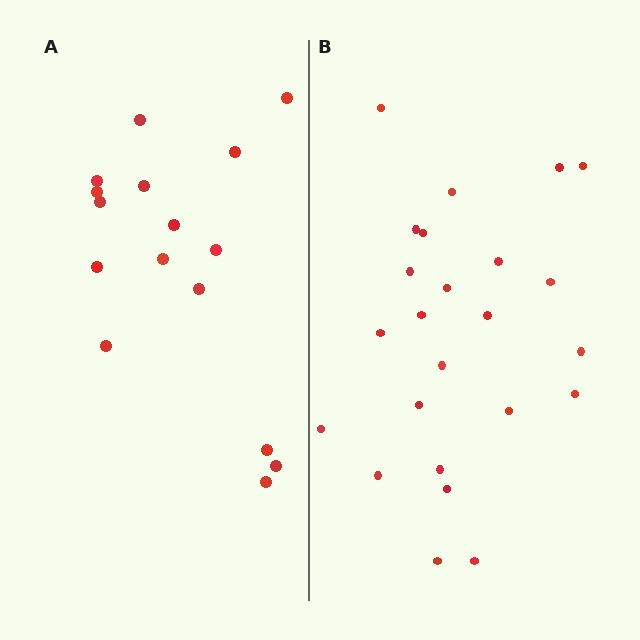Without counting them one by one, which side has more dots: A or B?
Region B (the right region) has more dots.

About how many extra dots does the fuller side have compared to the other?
Region B has roughly 8 or so more dots than region A.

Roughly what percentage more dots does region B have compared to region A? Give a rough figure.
About 50% more.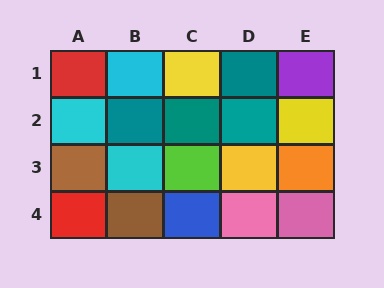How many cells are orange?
1 cell is orange.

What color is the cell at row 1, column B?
Cyan.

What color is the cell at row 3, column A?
Brown.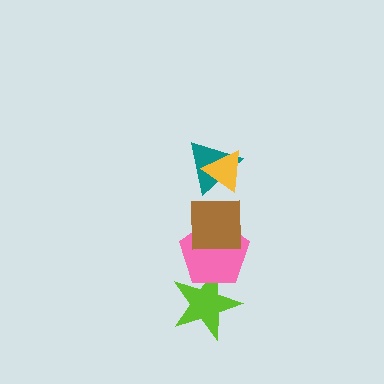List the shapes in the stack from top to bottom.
From top to bottom: the yellow triangle, the teal triangle, the brown square, the pink pentagon, the lime star.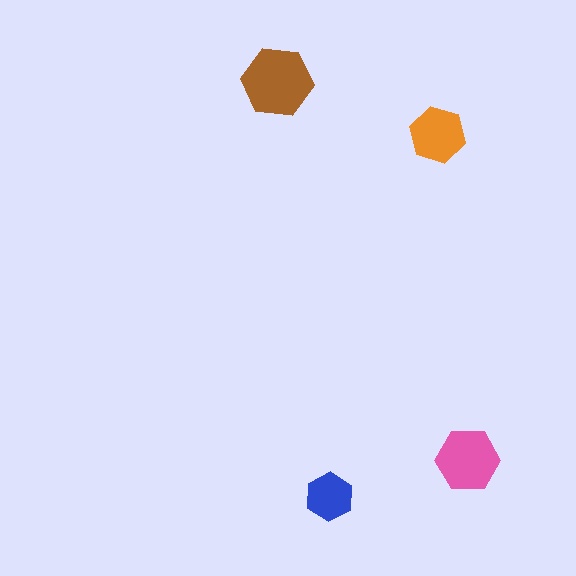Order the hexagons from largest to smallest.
the brown one, the pink one, the orange one, the blue one.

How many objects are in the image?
There are 4 objects in the image.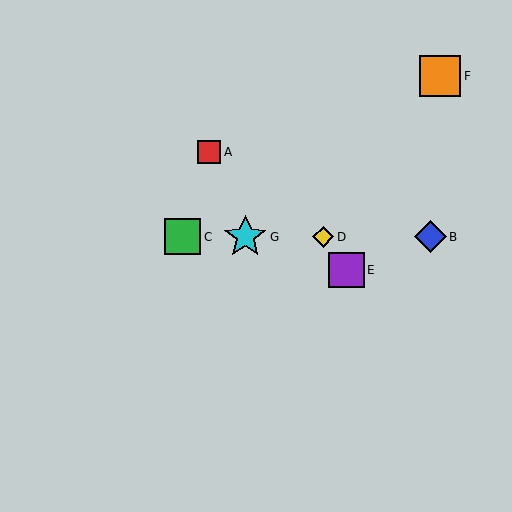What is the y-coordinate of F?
Object F is at y≈76.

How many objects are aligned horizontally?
4 objects (B, C, D, G) are aligned horizontally.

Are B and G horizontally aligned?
Yes, both are at y≈237.